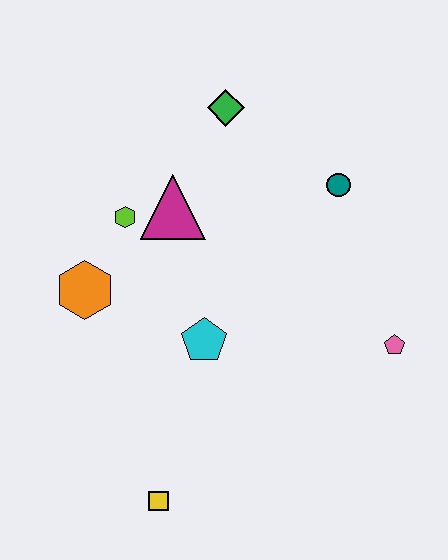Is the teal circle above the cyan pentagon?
Yes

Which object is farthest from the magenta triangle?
The yellow square is farthest from the magenta triangle.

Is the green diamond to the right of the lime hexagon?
Yes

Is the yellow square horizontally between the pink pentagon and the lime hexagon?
Yes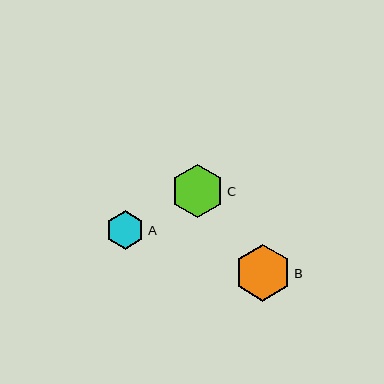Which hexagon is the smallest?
Hexagon A is the smallest with a size of approximately 38 pixels.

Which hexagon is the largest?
Hexagon B is the largest with a size of approximately 57 pixels.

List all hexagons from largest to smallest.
From largest to smallest: B, C, A.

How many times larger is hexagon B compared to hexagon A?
Hexagon B is approximately 1.5 times the size of hexagon A.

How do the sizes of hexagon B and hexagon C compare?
Hexagon B and hexagon C are approximately the same size.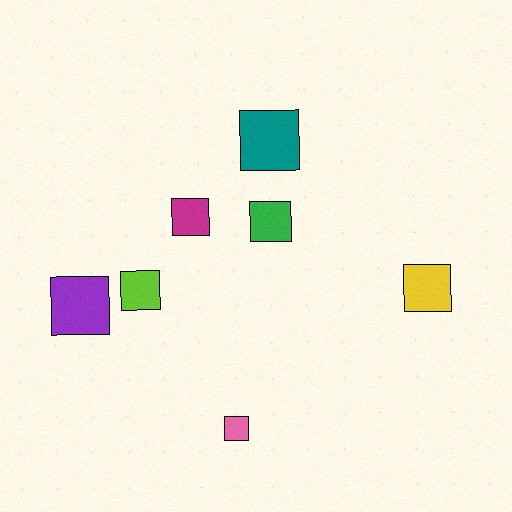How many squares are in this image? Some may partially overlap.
There are 7 squares.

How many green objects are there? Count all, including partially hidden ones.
There is 1 green object.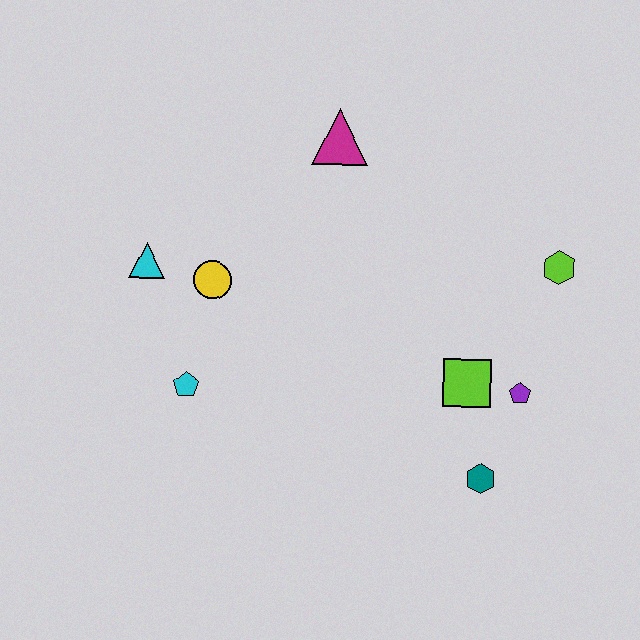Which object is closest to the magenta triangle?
The yellow circle is closest to the magenta triangle.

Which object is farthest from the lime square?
The cyan triangle is farthest from the lime square.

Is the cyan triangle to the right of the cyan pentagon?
No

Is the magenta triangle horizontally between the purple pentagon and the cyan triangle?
Yes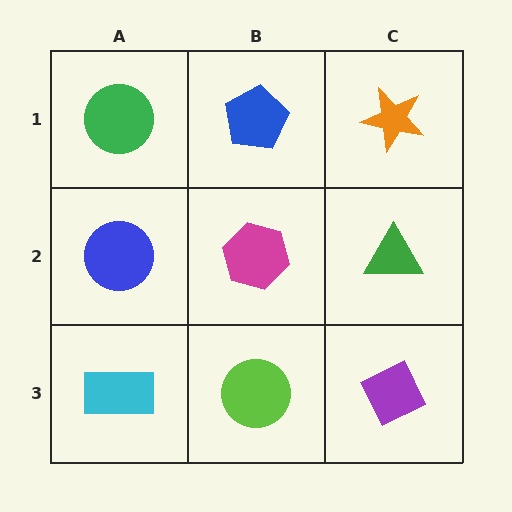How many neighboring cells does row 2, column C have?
3.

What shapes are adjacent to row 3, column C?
A green triangle (row 2, column C), a lime circle (row 3, column B).